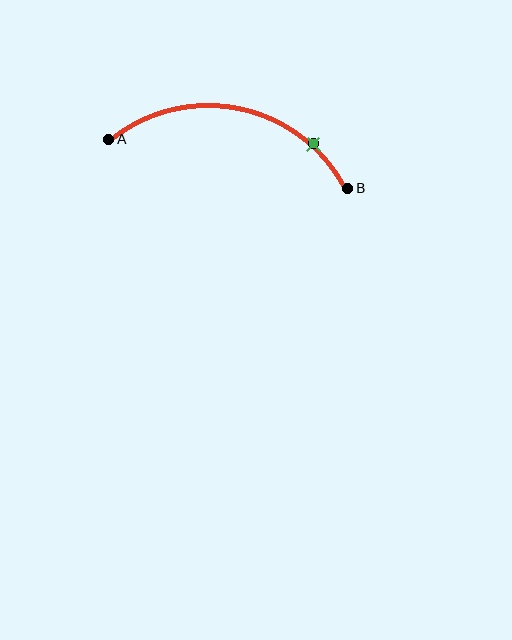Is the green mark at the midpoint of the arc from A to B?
No. The green mark lies on the arc but is closer to endpoint B. The arc midpoint would be at the point on the curve equidistant along the arc from both A and B.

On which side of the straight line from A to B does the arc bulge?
The arc bulges above the straight line connecting A and B.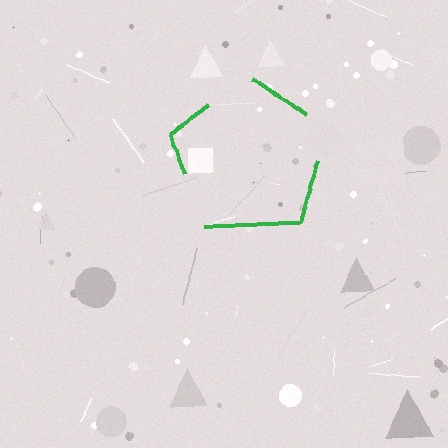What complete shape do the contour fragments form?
The contour fragments form a pentagon.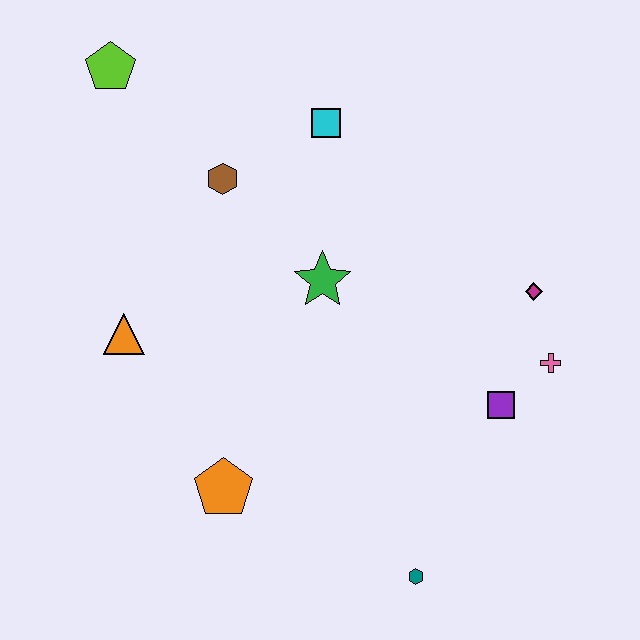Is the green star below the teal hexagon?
No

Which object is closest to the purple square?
The pink cross is closest to the purple square.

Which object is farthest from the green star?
The teal hexagon is farthest from the green star.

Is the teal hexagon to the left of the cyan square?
No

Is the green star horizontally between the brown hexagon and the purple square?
Yes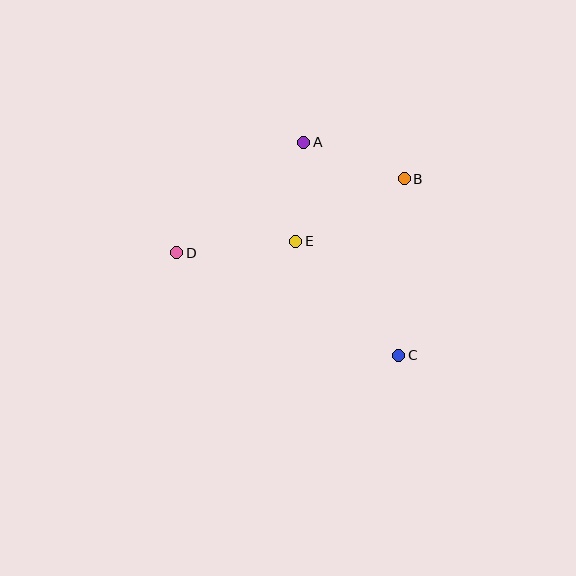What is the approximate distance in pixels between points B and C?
The distance between B and C is approximately 177 pixels.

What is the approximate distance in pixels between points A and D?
The distance between A and D is approximately 168 pixels.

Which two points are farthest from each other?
Points C and D are farthest from each other.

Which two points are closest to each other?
Points A and E are closest to each other.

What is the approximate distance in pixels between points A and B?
The distance between A and B is approximately 107 pixels.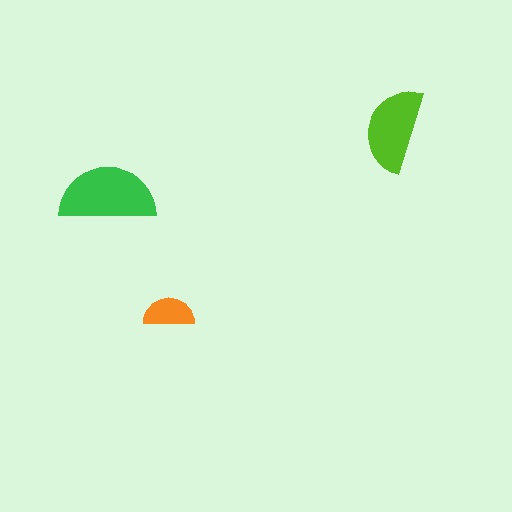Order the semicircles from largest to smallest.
the green one, the lime one, the orange one.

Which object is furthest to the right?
The lime semicircle is rightmost.